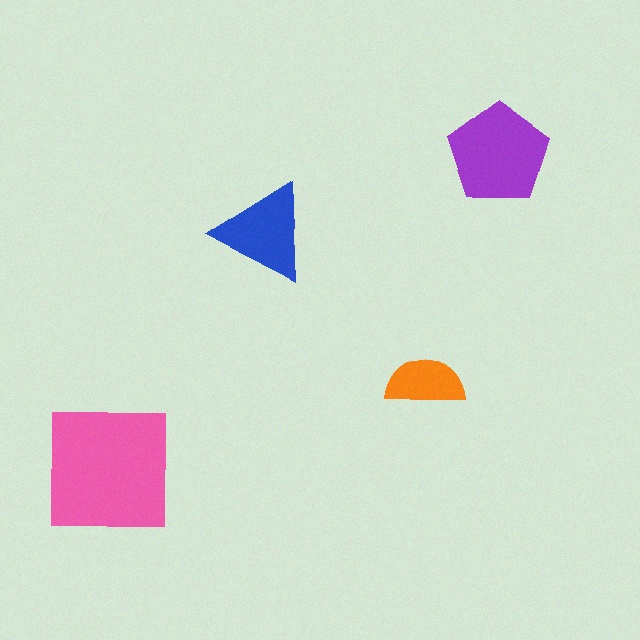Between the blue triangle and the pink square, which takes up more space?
The pink square.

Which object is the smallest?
The orange semicircle.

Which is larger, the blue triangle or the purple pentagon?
The purple pentagon.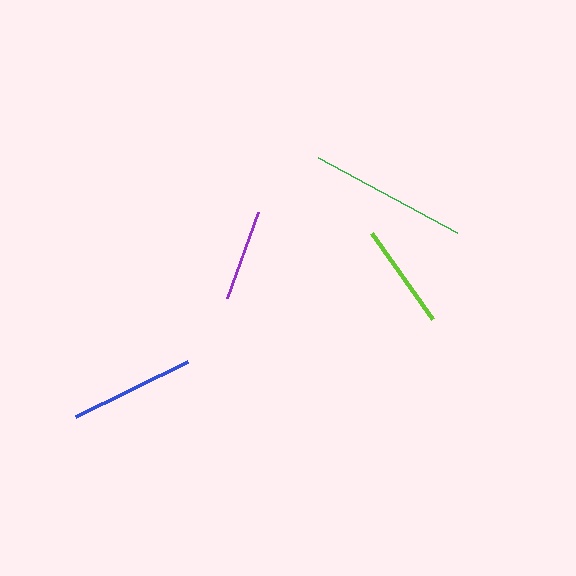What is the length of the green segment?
The green segment is approximately 158 pixels long.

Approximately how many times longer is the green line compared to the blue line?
The green line is approximately 1.3 times the length of the blue line.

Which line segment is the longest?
The green line is the longest at approximately 158 pixels.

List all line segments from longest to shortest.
From longest to shortest: green, blue, lime, purple.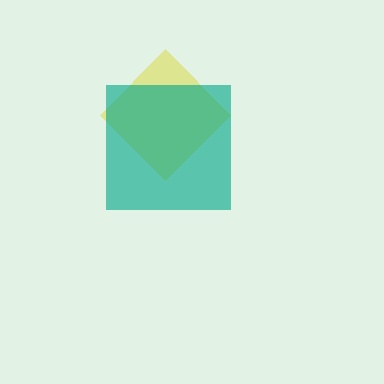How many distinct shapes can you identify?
There are 2 distinct shapes: a yellow diamond, a teal square.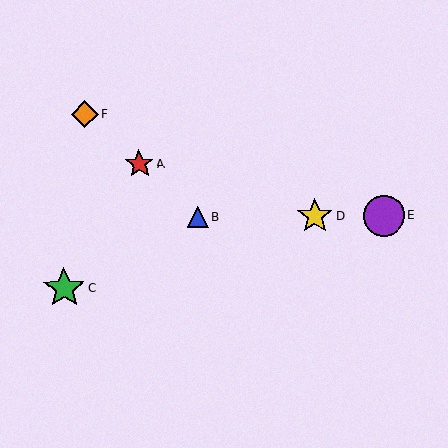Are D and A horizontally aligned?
No, D is at y≈216 and A is at y≈164.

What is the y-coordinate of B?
Object B is at y≈217.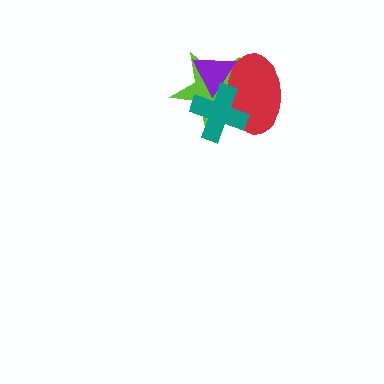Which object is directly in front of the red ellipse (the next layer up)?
The purple triangle is directly in front of the red ellipse.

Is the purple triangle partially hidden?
Yes, it is partially covered by another shape.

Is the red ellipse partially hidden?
Yes, it is partially covered by another shape.